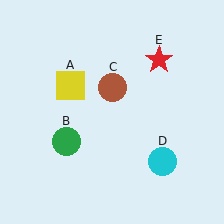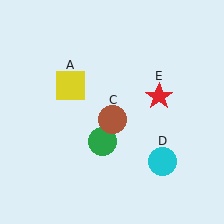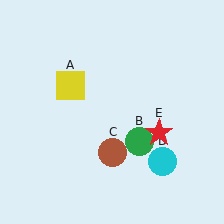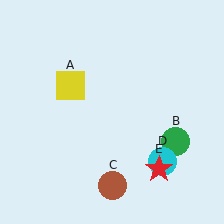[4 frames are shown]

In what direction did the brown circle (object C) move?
The brown circle (object C) moved down.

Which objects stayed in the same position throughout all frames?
Yellow square (object A) and cyan circle (object D) remained stationary.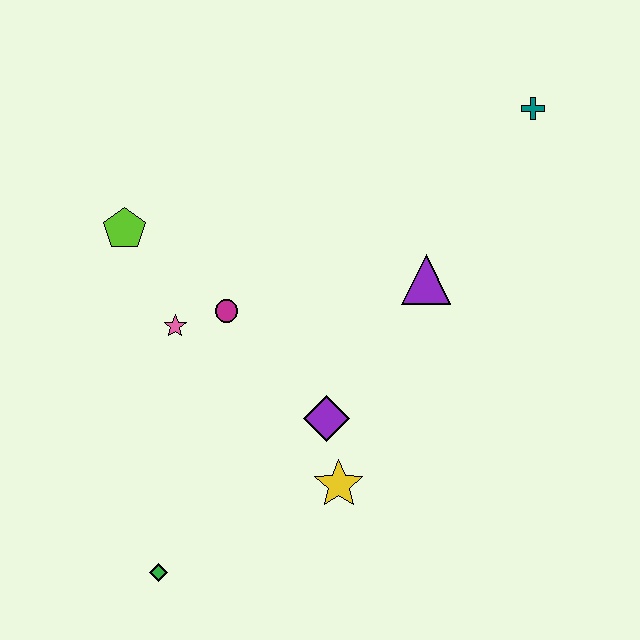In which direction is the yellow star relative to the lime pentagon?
The yellow star is below the lime pentagon.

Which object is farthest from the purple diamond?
The teal cross is farthest from the purple diamond.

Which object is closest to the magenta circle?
The pink star is closest to the magenta circle.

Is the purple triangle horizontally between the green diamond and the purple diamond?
No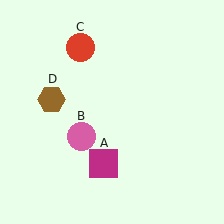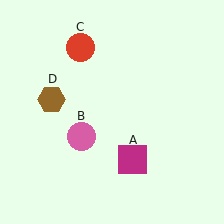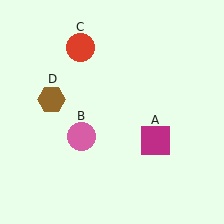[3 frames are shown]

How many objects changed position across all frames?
1 object changed position: magenta square (object A).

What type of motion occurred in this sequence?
The magenta square (object A) rotated counterclockwise around the center of the scene.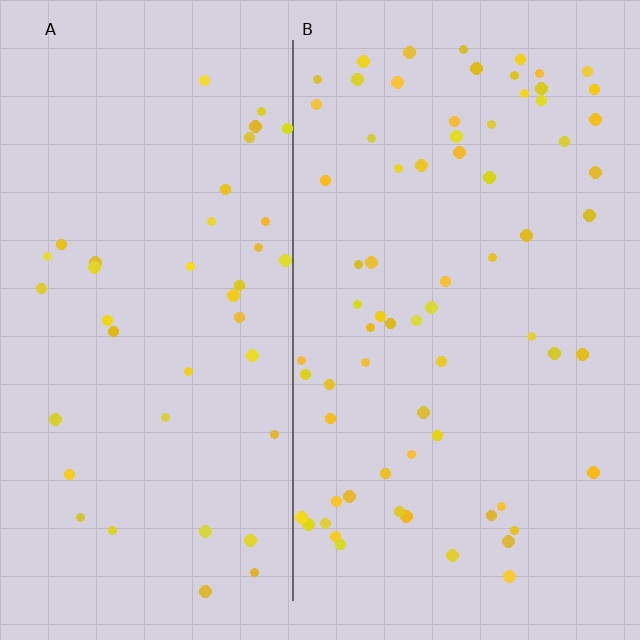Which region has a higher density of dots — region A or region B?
B (the right).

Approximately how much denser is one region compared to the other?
Approximately 1.7× — region B over region A.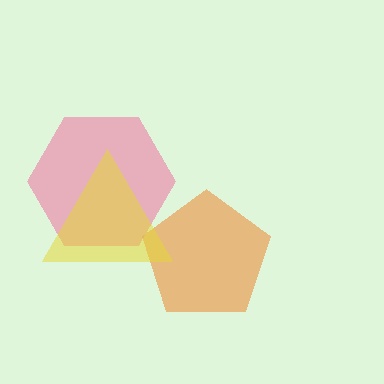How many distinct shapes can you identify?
There are 3 distinct shapes: an orange pentagon, a pink hexagon, a yellow triangle.